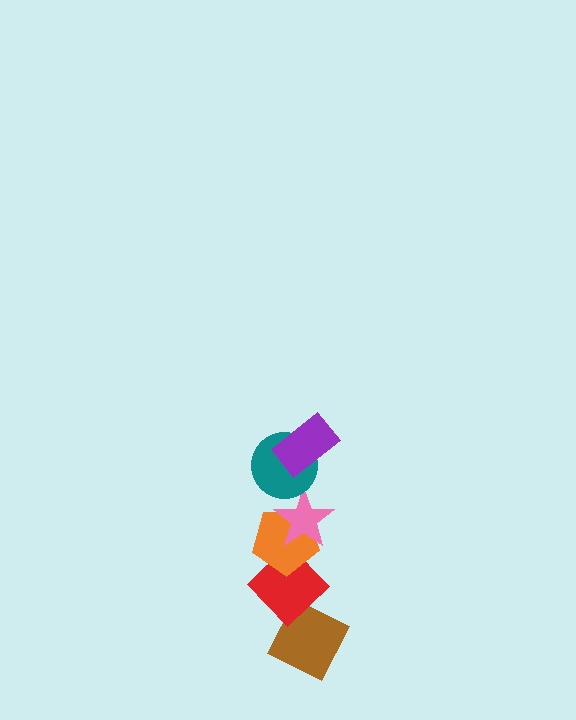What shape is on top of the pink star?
The teal circle is on top of the pink star.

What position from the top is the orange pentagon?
The orange pentagon is 4th from the top.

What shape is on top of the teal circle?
The purple rectangle is on top of the teal circle.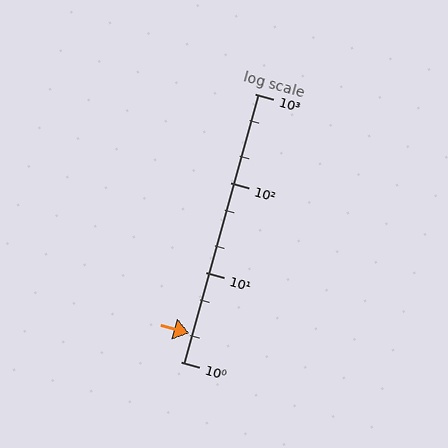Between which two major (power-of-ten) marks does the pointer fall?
The pointer is between 1 and 10.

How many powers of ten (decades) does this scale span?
The scale spans 3 decades, from 1 to 1000.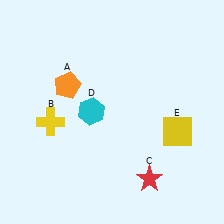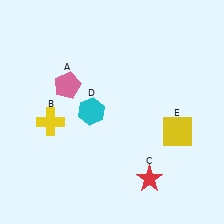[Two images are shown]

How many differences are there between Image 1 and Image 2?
There is 1 difference between the two images.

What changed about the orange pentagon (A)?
In Image 1, A is orange. In Image 2, it changed to pink.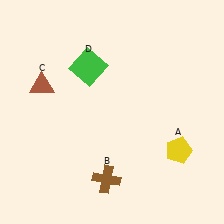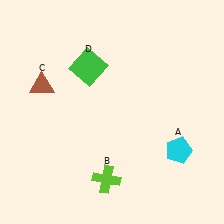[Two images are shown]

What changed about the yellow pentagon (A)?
In Image 1, A is yellow. In Image 2, it changed to cyan.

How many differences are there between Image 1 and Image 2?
There are 2 differences between the two images.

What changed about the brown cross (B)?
In Image 1, B is brown. In Image 2, it changed to lime.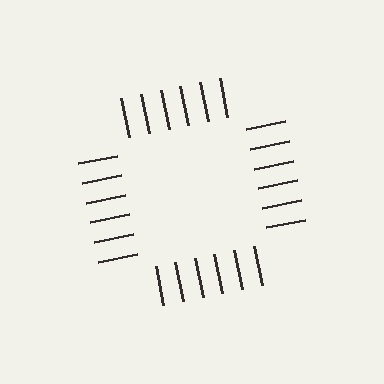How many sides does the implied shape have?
4 sides — the line-ends trace a square.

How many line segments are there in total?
24 — 6 along each of the 4 edges.